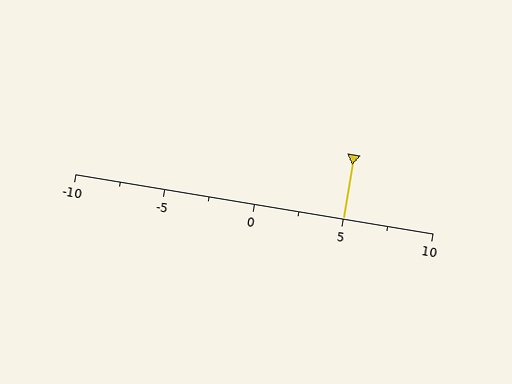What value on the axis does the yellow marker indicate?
The marker indicates approximately 5.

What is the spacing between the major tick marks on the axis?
The major ticks are spaced 5 apart.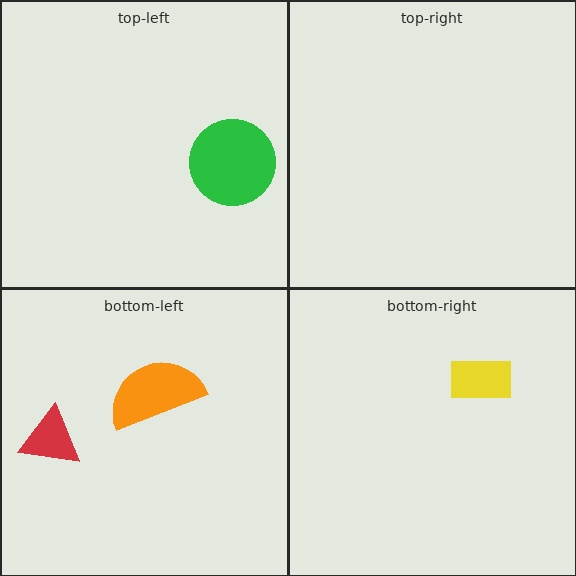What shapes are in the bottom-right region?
The yellow rectangle.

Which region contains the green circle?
The top-left region.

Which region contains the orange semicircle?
The bottom-left region.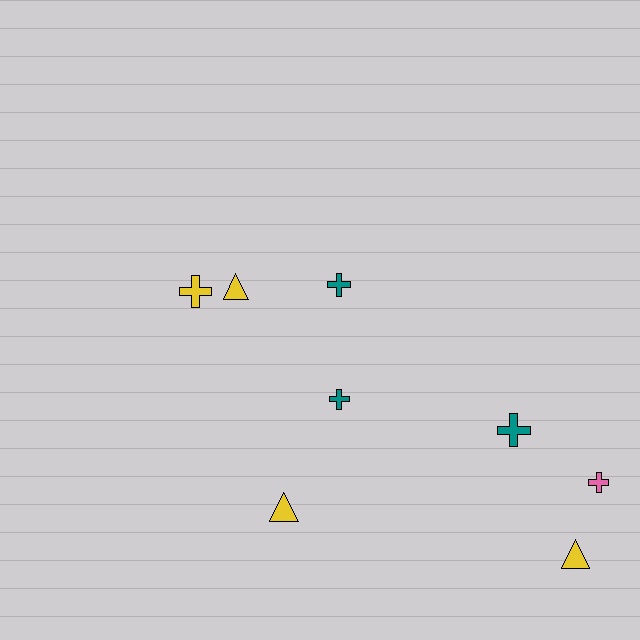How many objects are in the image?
There are 8 objects.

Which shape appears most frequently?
Cross, with 5 objects.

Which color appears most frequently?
Yellow, with 4 objects.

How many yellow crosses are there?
There is 1 yellow cross.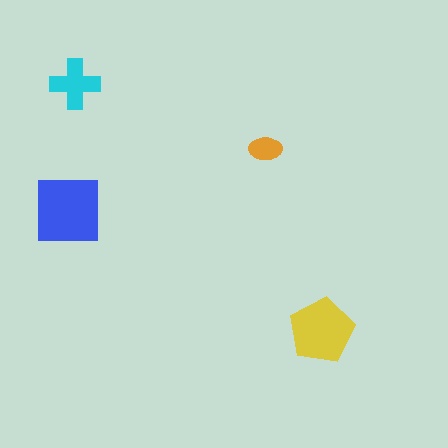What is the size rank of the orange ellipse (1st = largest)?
4th.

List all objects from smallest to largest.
The orange ellipse, the cyan cross, the yellow pentagon, the blue square.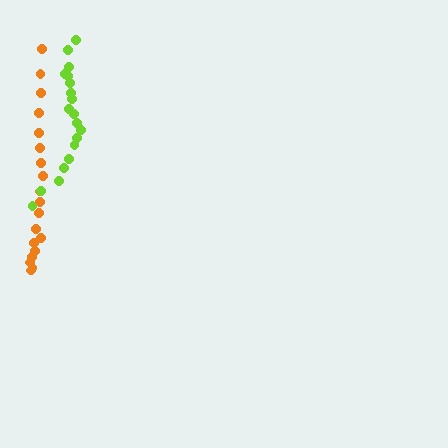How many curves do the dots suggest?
There are 2 distinct paths.